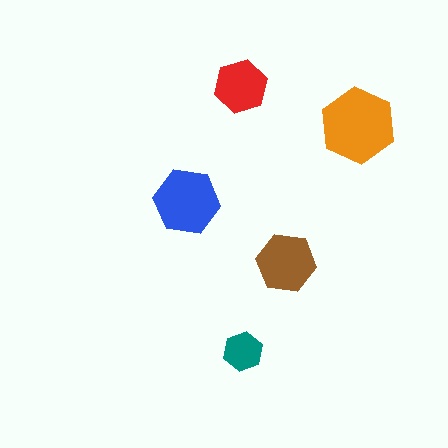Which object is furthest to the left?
The blue hexagon is leftmost.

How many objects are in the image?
There are 5 objects in the image.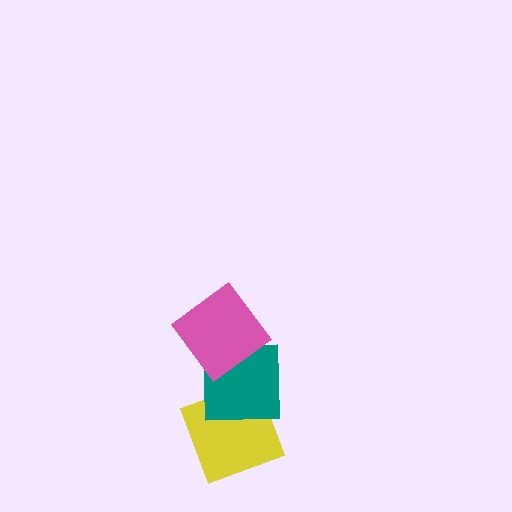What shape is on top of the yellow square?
The teal square is on top of the yellow square.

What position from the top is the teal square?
The teal square is 2nd from the top.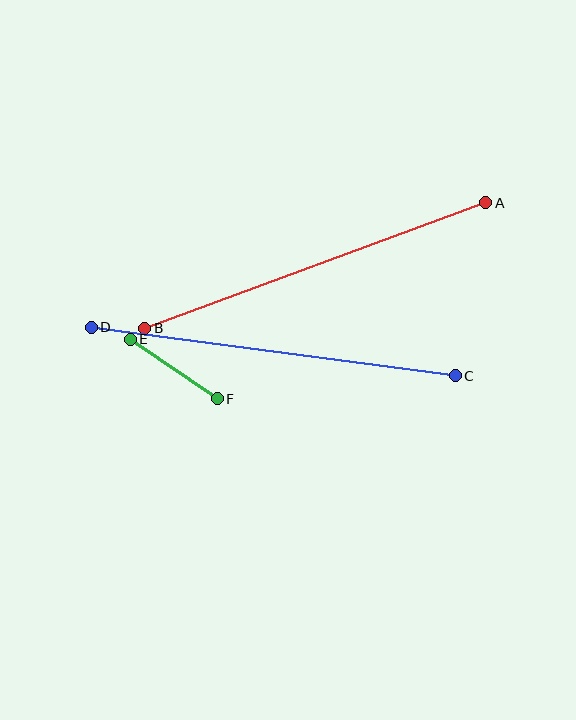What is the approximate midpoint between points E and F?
The midpoint is at approximately (174, 369) pixels.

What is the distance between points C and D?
The distance is approximately 367 pixels.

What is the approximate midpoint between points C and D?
The midpoint is at approximately (273, 351) pixels.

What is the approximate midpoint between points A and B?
The midpoint is at approximately (315, 266) pixels.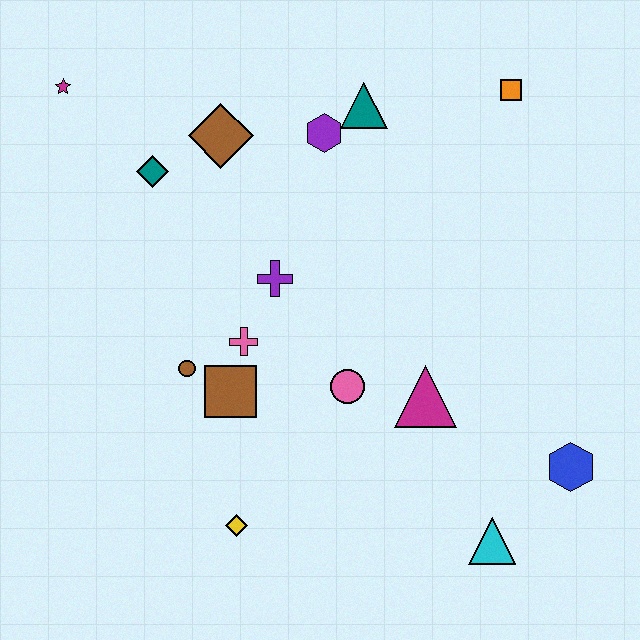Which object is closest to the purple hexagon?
The teal triangle is closest to the purple hexagon.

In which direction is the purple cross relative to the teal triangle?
The purple cross is below the teal triangle.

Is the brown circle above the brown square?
Yes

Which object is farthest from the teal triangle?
The cyan triangle is farthest from the teal triangle.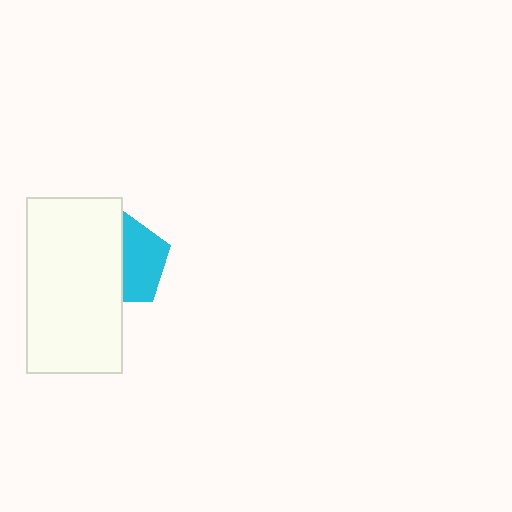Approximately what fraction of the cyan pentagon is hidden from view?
Roughly 51% of the cyan pentagon is hidden behind the white rectangle.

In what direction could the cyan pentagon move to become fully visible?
The cyan pentagon could move right. That would shift it out from behind the white rectangle entirely.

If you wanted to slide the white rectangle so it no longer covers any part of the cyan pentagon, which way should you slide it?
Slide it left — that is the most direct way to separate the two shapes.